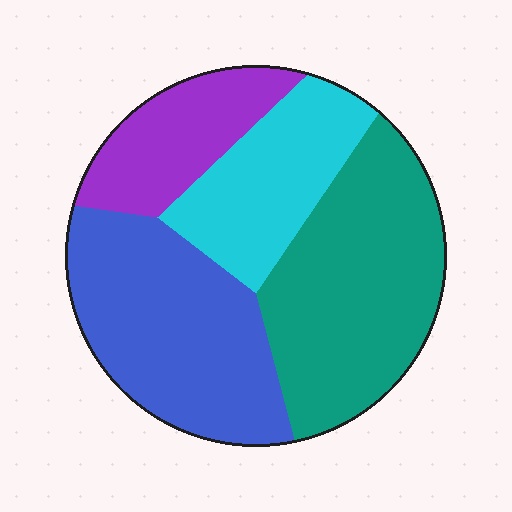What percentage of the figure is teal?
Teal covers 34% of the figure.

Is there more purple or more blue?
Blue.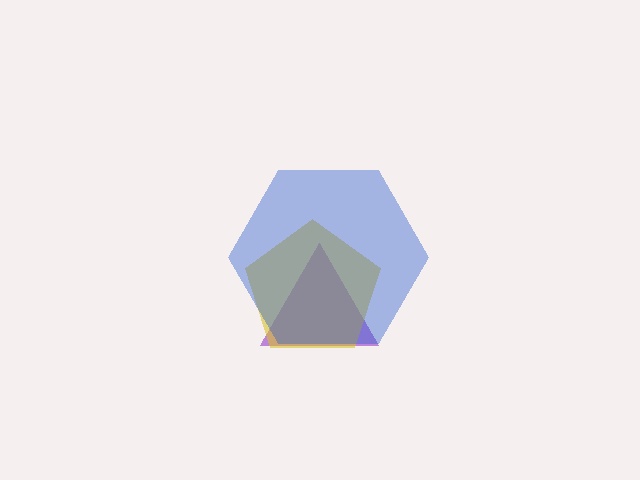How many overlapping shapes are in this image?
There are 3 overlapping shapes in the image.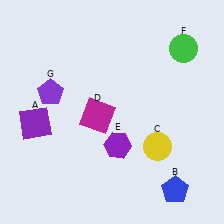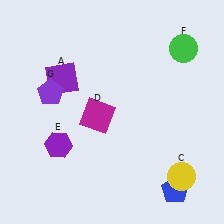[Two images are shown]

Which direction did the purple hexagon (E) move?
The purple hexagon (E) moved left.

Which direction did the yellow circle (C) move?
The yellow circle (C) moved down.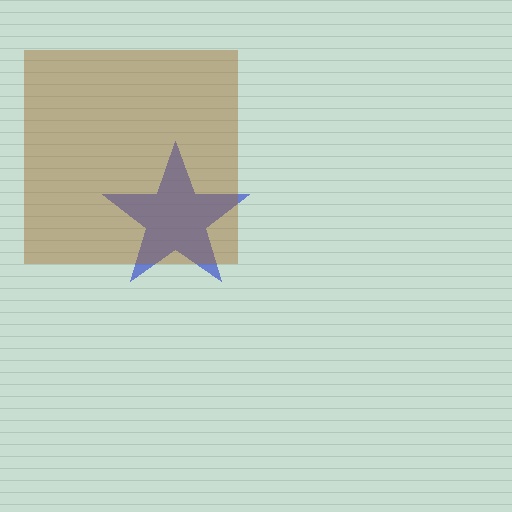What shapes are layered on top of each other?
The layered shapes are: a blue star, a brown square.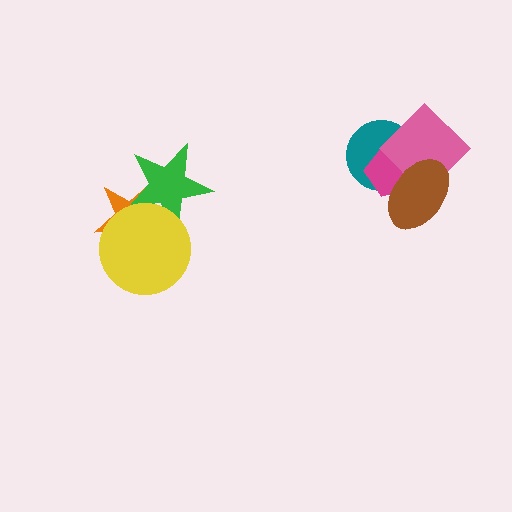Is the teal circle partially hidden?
Yes, it is partially covered by another shape.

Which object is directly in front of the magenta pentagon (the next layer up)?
The pink diamond is directly in front of the magenta pentagon.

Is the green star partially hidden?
Yes, it is partially covered by another shape.